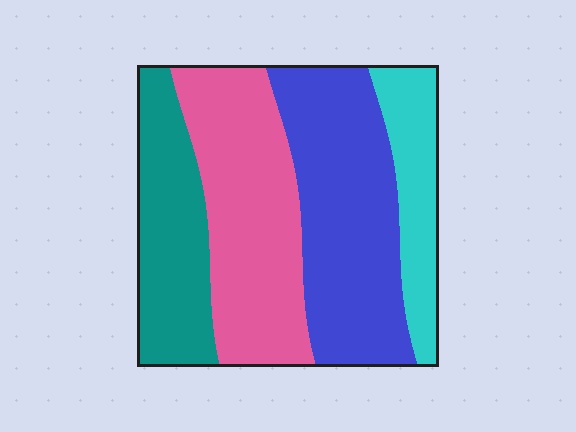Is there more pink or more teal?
Pink.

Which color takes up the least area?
Cyan, at roughly 15%.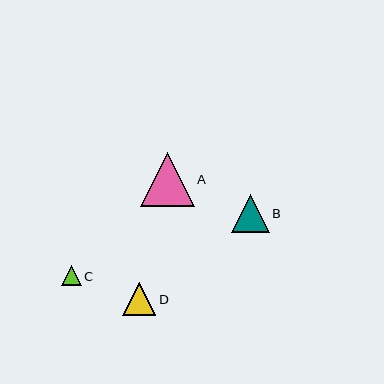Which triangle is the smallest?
Triangle C is the smallest with a size of approximately 20 pixels.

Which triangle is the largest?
Triangle A is the largest with a size of approximately 54 pixels.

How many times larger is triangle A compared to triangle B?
Triangle A is approximately 1.4 times the size of triangle B.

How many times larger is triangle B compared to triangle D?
Triangle B is approximately 1.2 times the size of triangle D.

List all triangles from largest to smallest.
From largest to smallest: A, B, D, C.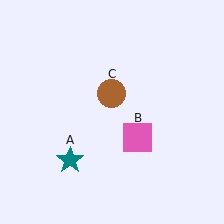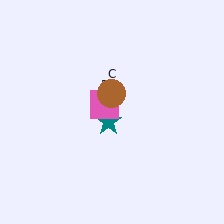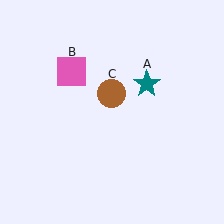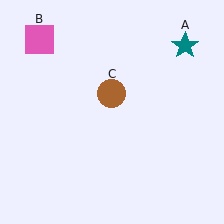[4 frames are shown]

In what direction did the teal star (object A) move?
The teal star (object A) moved up and to the right.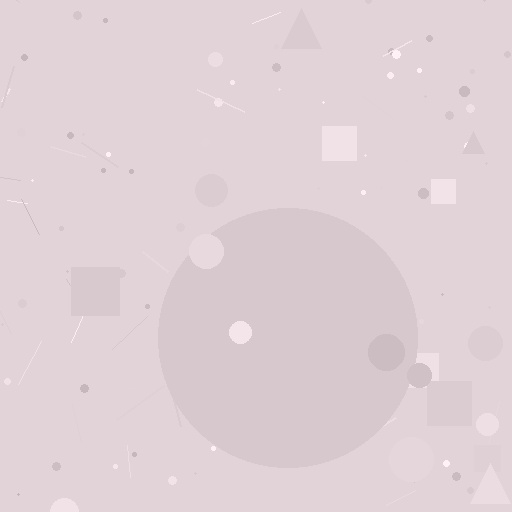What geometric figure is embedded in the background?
A circle is embedded in the background.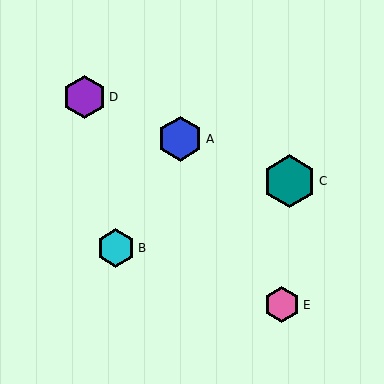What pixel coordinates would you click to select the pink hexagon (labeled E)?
Click at (282, 305) to select the pink hexagon E.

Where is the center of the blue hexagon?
The center of the blue hexagon is at (180, 139).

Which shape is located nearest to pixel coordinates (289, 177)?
The teal hexagon (labeled C) at (290, 181) is nearest to that location.